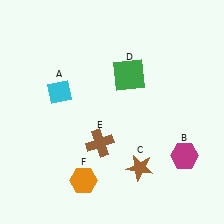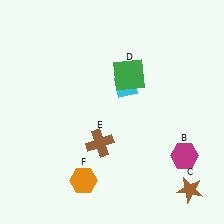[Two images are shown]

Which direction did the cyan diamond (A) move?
The cyan diamond (A) moved right.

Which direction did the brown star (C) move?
The brown star (C) moved right.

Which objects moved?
The objects that moved are: the cyan diamond (A), the brown star (C).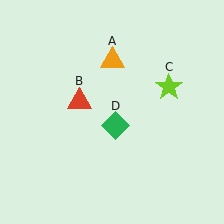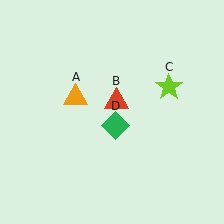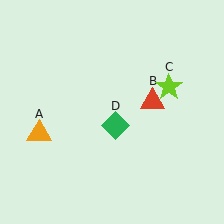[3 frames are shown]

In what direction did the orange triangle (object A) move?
The orange triangle (object A) moved down and to the left.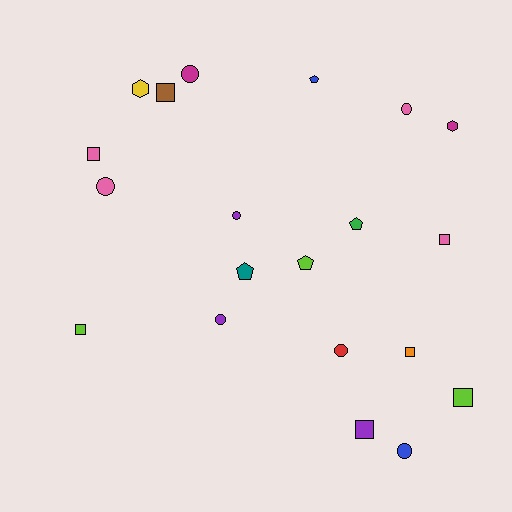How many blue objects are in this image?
There are 2 blue objects.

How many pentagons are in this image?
There are 4 pentagons.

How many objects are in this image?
There are 20 objects.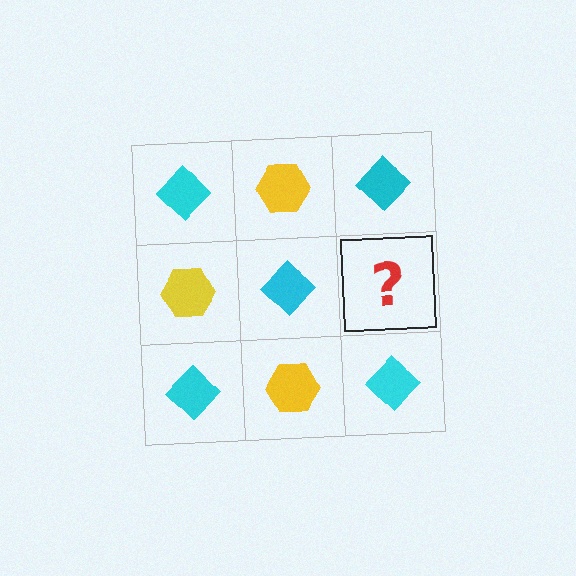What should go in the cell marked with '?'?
The missing cell should contain a yellow hexagon.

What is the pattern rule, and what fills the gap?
The rule is that it alternates cyan diamond and yellow hexagon in a checkerboard pattern. The gap should be filled with a yellow hexagon.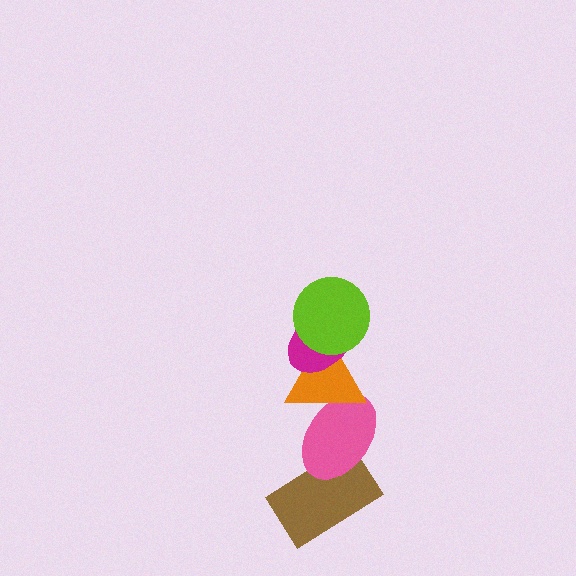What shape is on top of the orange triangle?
The magenta ellipse is on top of the orange triangle.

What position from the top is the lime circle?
The lime circle is 1st from the top.